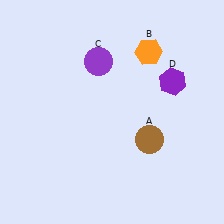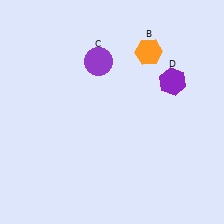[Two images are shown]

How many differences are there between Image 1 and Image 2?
There is 1 difference between the two images.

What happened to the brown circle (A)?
The brown circle (A) was removed in Image 2. It was in the bottom-right area of Image 1.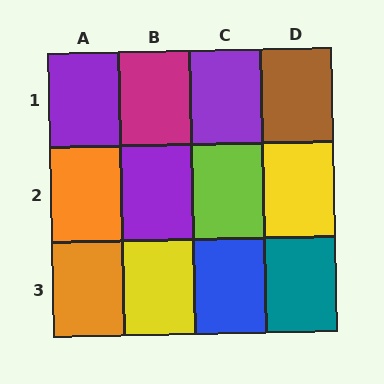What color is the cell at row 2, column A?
Orange.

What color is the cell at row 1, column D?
Brown.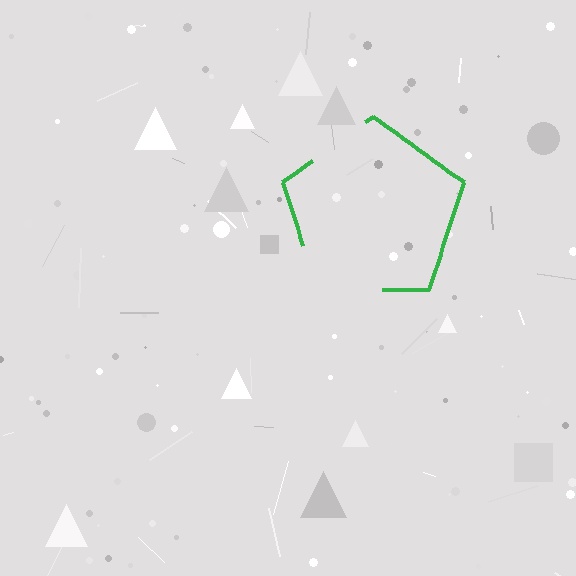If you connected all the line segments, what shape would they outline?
They would outline a pentagon.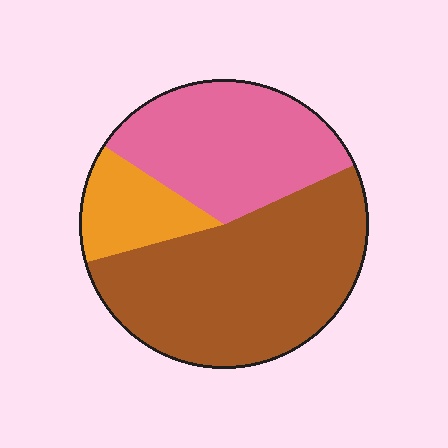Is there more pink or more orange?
Pink.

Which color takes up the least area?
Orange, at roughly 15%.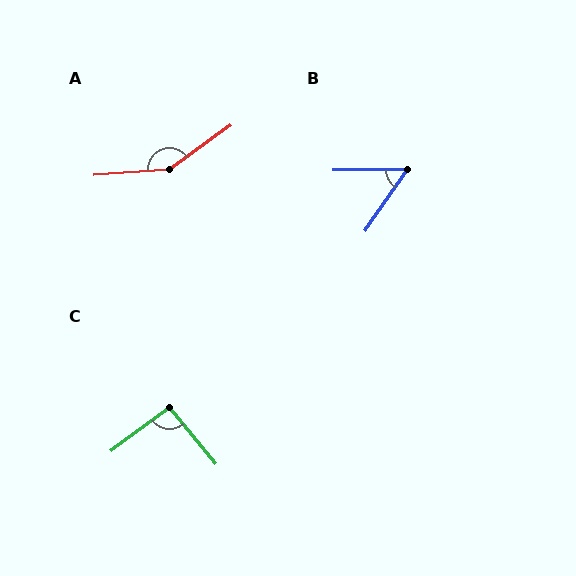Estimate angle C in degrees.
Approximately 93 degrees.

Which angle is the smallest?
B, at approximately 55 degrees.